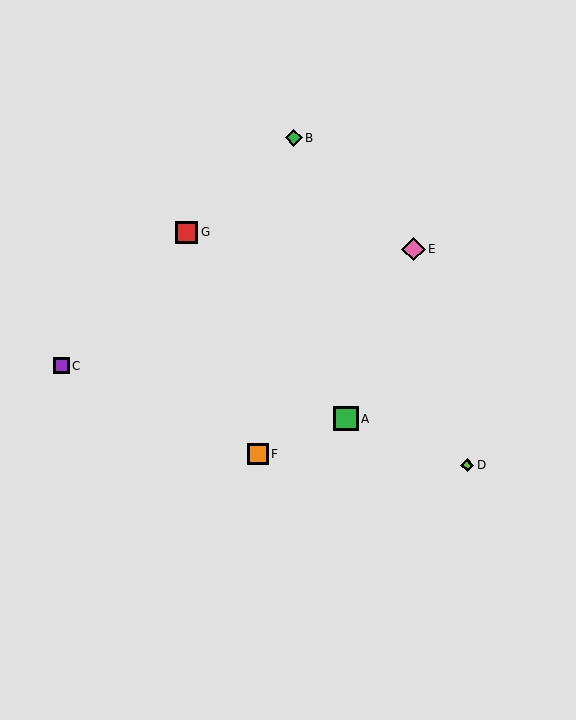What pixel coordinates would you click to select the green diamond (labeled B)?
Click at (294, 138) to select the green diamond B.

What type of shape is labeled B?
Shape B is a green diamond.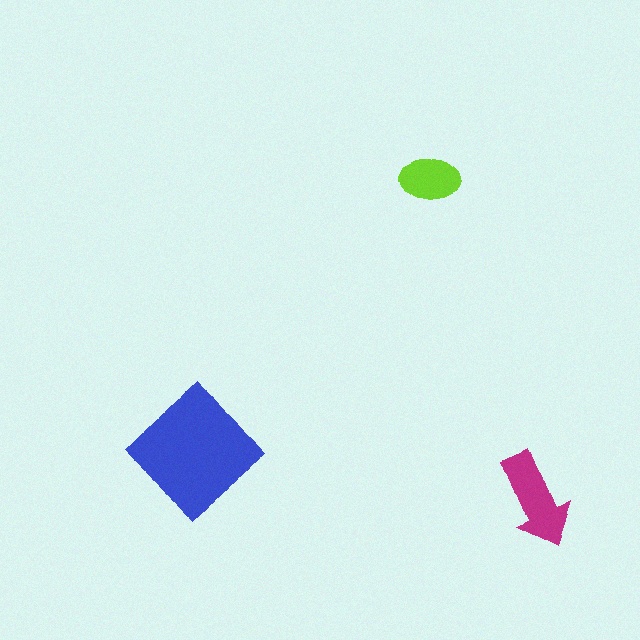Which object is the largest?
The blue diamond.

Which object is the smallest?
The lime ellipse.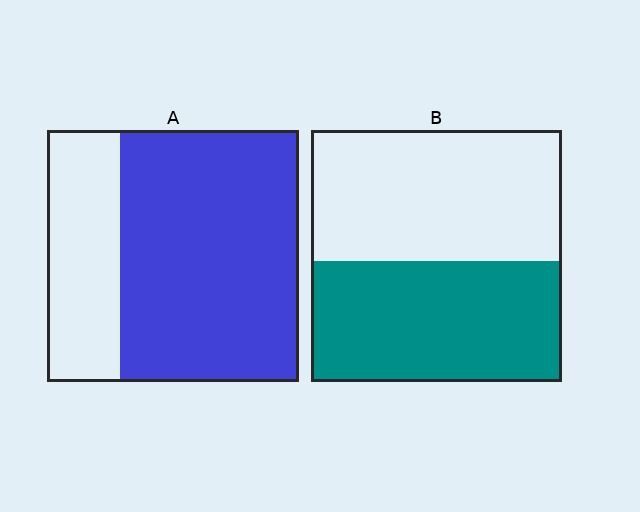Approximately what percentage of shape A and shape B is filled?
A is approximately 70% and B is approximately 50%.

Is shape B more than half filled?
Roughly half.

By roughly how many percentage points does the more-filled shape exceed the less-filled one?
By roughly 25 percentage points (A over B).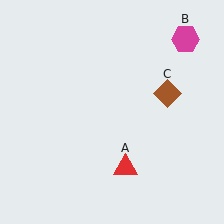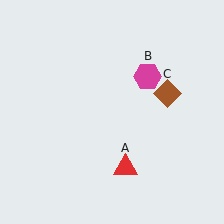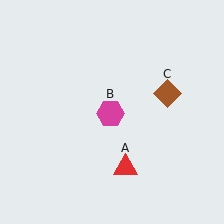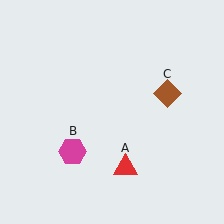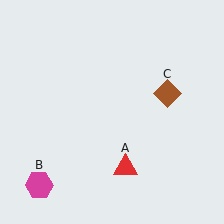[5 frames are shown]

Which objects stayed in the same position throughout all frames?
Red triangle (object A) and brown diamond (object C) remained stationary.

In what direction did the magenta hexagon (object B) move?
The magenta hexagon (object B) moved down and to the left.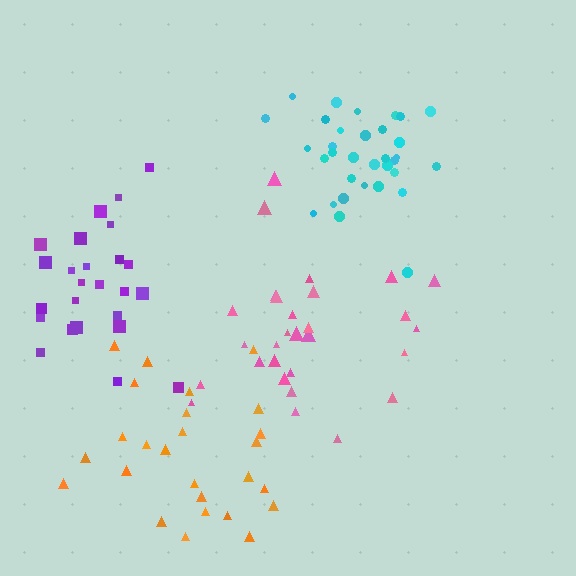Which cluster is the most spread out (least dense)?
Orange.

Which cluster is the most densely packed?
Cyan.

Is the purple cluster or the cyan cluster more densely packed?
Cyan.